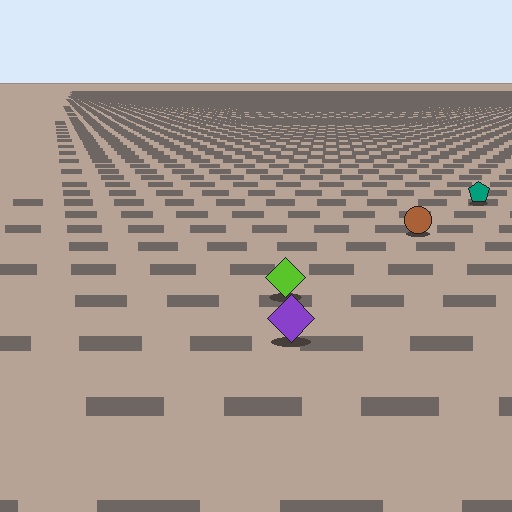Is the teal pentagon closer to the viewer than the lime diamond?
No. The lime diamond is closer — you can tell from the texture gradient: the ground texture is coarser near it.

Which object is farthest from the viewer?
The teal pentagon is farthest from the viewer. It appears smaller and the ground texture around it is denser.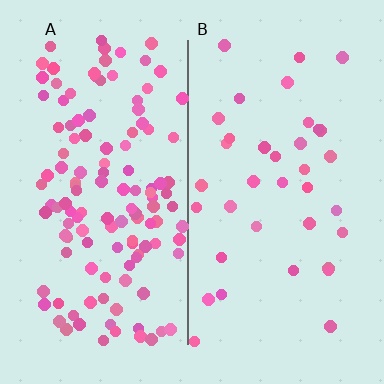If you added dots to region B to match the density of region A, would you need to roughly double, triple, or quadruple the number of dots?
Approximately triple.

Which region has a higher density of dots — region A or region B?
A (the left).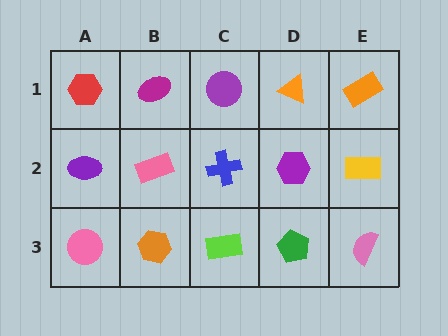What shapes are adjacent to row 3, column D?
A purple hexagon (row 2, column D), a lime rectangle (row 3, column C), a pink semicircle (row 3, column E).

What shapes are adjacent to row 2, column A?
A red hexagon (row 1, column A), a pink circle (row 3, column A), a pink rectangle (row 2, column B).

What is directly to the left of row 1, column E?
An orange triangle.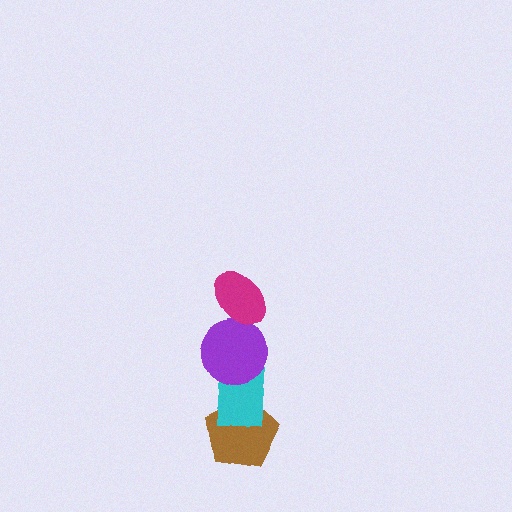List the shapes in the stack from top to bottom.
From top to bottom: the magenta ellipse, the purple circle, the cyan rectangle, the brown pentagon.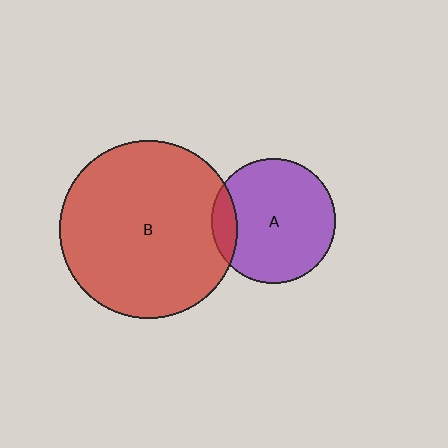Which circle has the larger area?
Circle B (red).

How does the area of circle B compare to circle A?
Approximately 2.0 times.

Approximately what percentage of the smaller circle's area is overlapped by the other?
Approximately 10%.